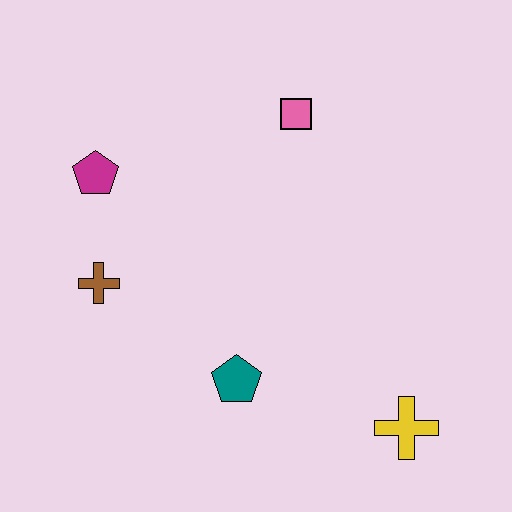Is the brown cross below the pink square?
Yes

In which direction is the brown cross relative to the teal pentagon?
The brown cross is to the left of the teal pentagon.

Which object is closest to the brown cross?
The magenta pentagon is closest to the brown cross.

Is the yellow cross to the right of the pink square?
Yes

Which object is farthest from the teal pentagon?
The pink square is farthest from the teal pentagon.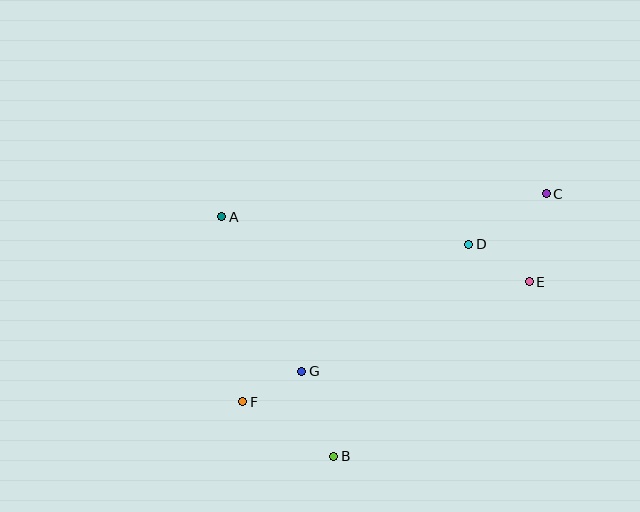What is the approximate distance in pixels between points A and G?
The distance between A and G is approximately 174 pixels.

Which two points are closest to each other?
Points F and G are closest to each other.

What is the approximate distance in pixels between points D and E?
The distance between D and E is approximately 71 pixels.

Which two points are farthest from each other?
Points C and F are farthest from each other.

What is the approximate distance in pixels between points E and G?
The distance between E and G is approximately 244 pixels.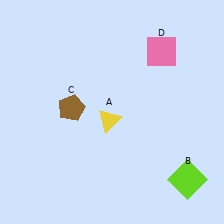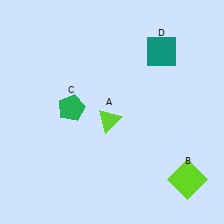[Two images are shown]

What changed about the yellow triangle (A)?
In Image 1, A is yellow. In Image 2, it changed to lime.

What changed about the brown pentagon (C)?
In Image 1, C is brown. In Image 2, it changed to green.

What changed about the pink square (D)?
In Image 1, D is pink. In Image 2, it changed to teal.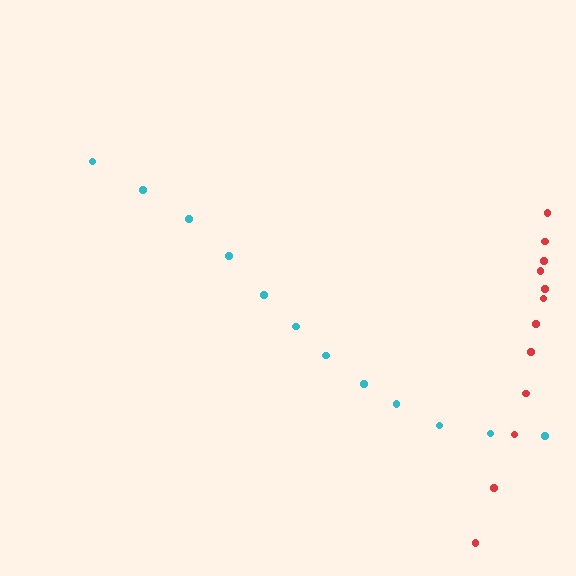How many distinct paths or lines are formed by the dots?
There are 2 distinct paths.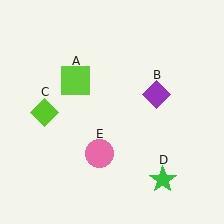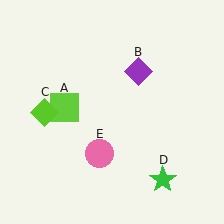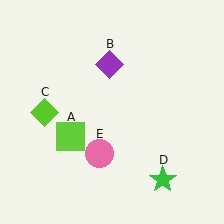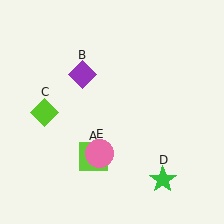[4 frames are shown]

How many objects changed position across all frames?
2 objects changed position: lime square (object A), purple diamond (object B).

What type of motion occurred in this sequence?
The lime square (object A), purple diamond (object B) rotated counterclockwise around the center of the scene.